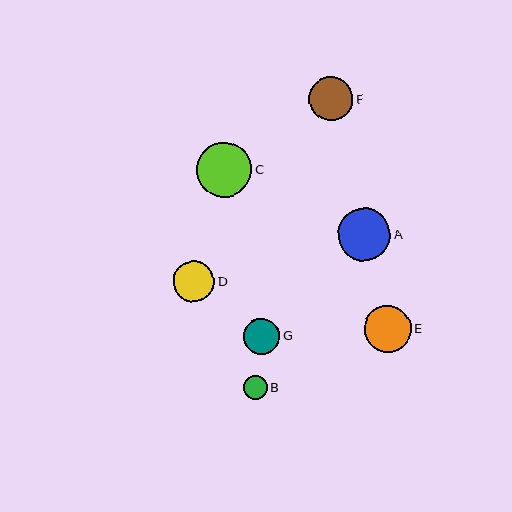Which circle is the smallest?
Circle B is the smallest with a size of approximately 24 pixels.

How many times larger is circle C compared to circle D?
Circle C is approximately 1.4 times the size of circle D.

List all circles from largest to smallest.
From largest to smallest: C, A, E, F, D, G, B.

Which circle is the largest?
Circle C is the largest with a size of approximately 55 pixels.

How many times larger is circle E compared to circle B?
Circle E is approximately 1.9 times the size of circle B.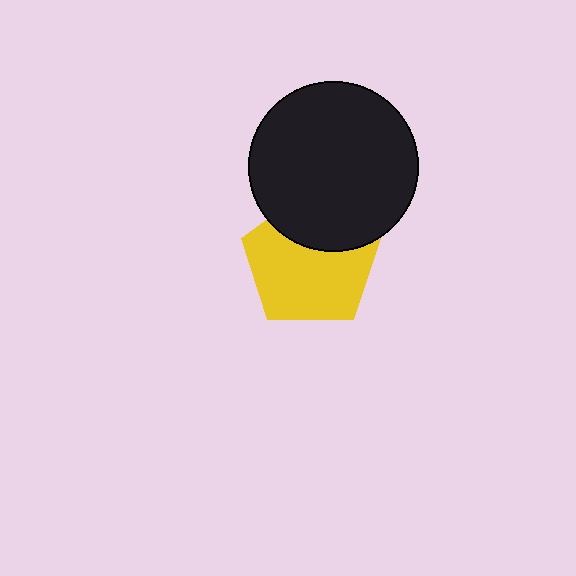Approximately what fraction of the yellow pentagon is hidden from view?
Roughly 31% of the yellow pentagon is hidden behind the black circle.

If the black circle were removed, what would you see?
You would see the complete yellow pentagon.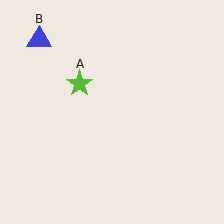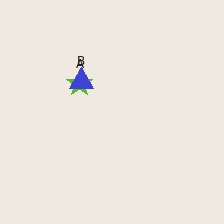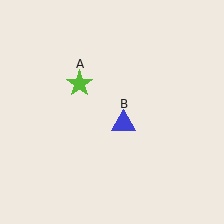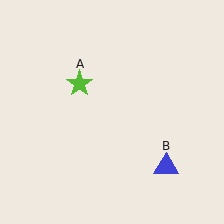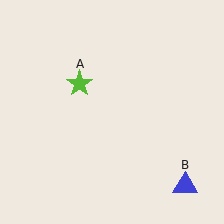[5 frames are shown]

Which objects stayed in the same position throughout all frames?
Lime star (object A) remained stationary.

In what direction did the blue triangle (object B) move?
The blue triangle (object B) moved down and to the right.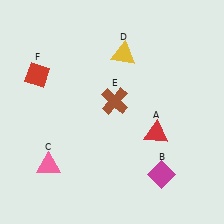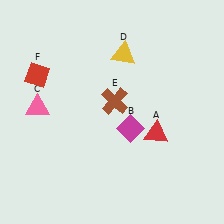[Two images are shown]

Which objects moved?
The objects that moved are: the magenta diamond (B), the pink triangle (C).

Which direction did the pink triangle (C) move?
The pink triangle (C) moved up.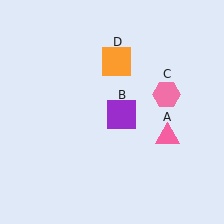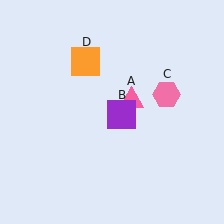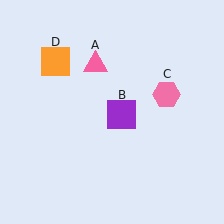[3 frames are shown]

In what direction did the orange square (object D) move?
The orange square (object D) moved left.